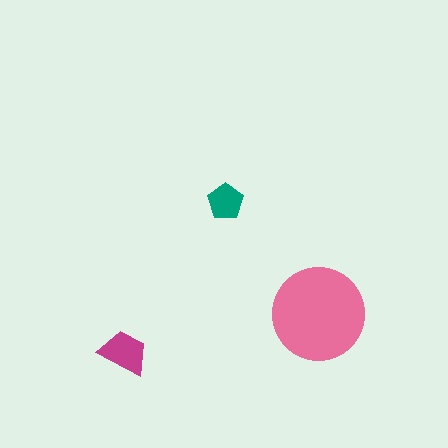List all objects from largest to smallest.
The pink circle, the magenta trapezoid, the teal pentagon.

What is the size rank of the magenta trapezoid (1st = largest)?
2nd.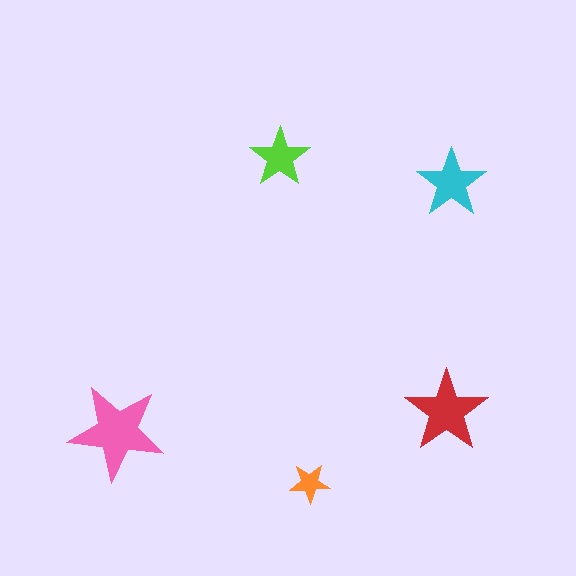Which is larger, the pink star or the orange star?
The pink one.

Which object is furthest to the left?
The pink star is leftmost.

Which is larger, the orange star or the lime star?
The lime one.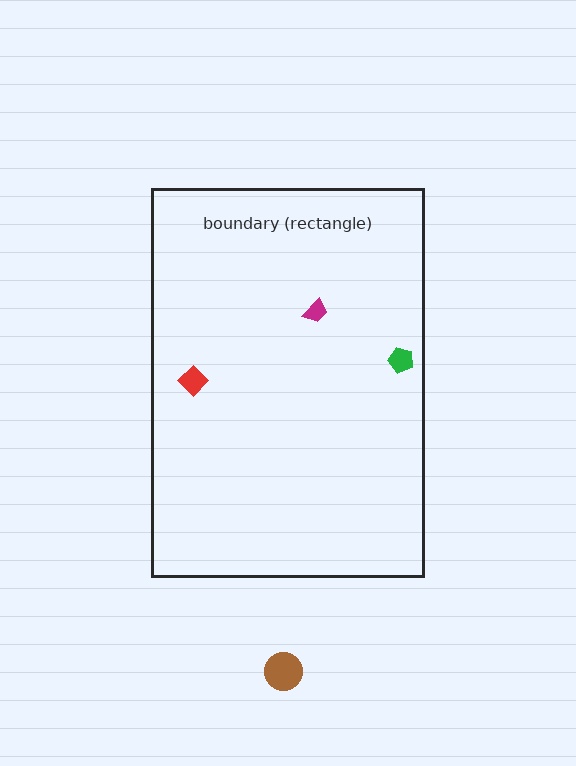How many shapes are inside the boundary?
3 inside, 1 outside.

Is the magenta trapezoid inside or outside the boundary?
Inside.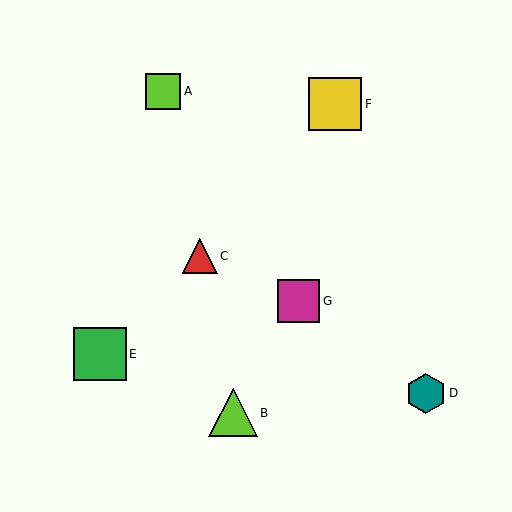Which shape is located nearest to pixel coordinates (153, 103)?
The lime square (labeled A) at (163, 91) is nearest to that location.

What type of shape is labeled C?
Shape C is a red triangle.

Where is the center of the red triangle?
The center of the red triangle is at (200, 256).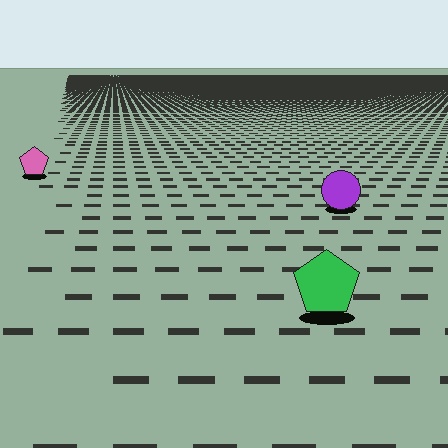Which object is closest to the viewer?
The green pentagon is closest. The texture marks near it are larger and more spread out.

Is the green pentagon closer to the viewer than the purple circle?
Yes. The green pentagon is closer — you can tell from the texture gradient: the ground texture is coarser near it.